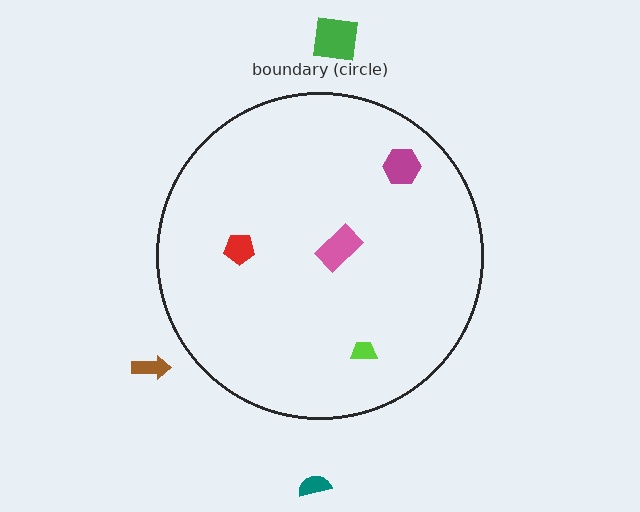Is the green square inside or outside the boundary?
Outside.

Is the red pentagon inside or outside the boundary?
Inside.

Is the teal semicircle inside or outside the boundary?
Outside.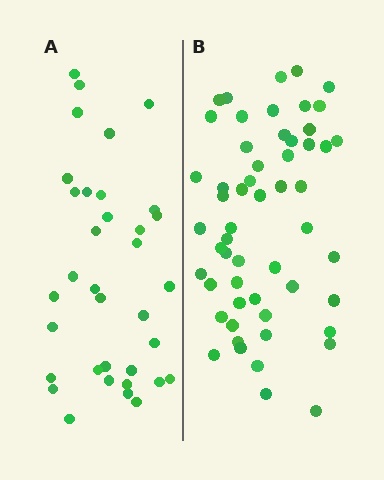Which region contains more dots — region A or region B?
Region B (the right region) has more dots.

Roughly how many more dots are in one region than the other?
Region B has approximately 20 more dots than region A.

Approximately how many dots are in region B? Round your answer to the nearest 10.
About 60 dots. (The exact count is 55, which rounds to 60.)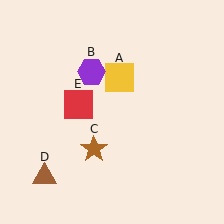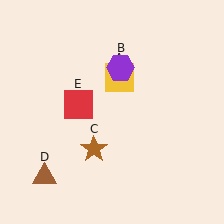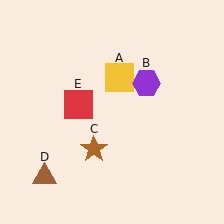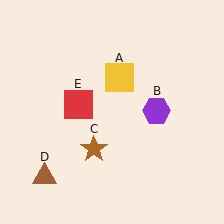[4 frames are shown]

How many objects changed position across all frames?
1 object changed position: purple hexagon (object B).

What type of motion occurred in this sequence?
The purple hexagon (object B) rotated clockwise around the center of the scene.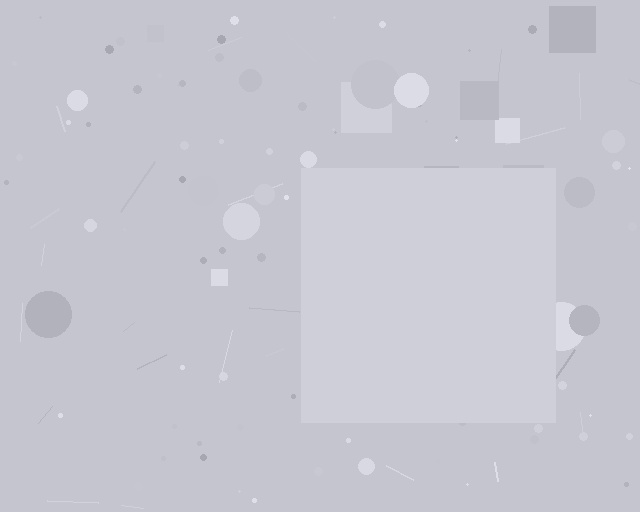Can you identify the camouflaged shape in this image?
The camouflaged shape is a square.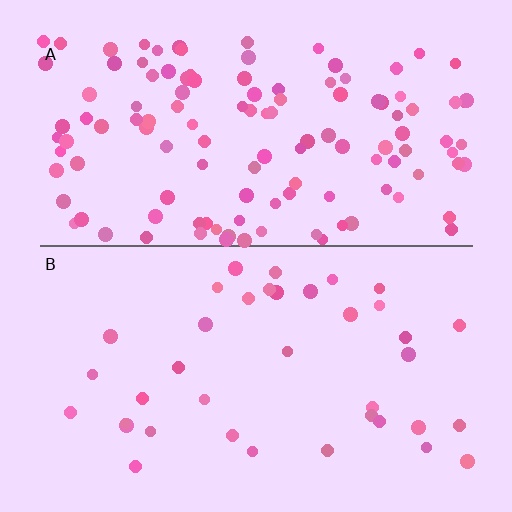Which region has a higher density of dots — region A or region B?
A (the top).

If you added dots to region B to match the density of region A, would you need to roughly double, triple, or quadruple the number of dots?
Approximately triple.